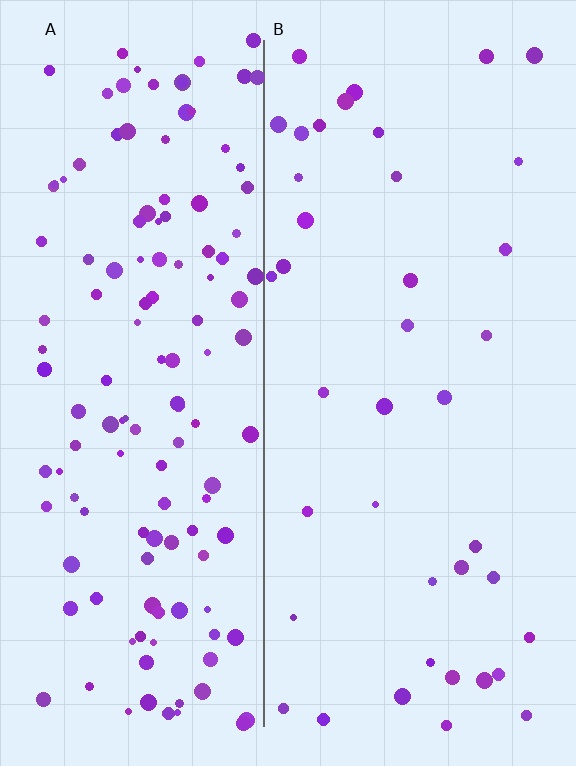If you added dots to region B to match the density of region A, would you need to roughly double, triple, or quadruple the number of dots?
Approximately triple.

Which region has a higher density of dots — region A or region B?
A (the left).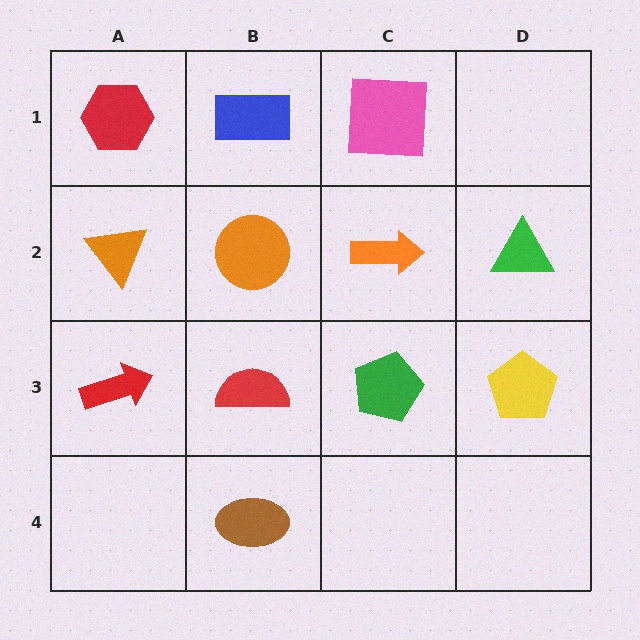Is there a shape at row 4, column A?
No, that cell is empty.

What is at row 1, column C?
A pink square.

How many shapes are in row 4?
1 shape.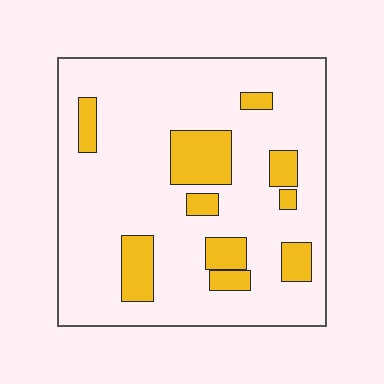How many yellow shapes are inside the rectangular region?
10.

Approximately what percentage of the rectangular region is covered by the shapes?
Approximately 20%.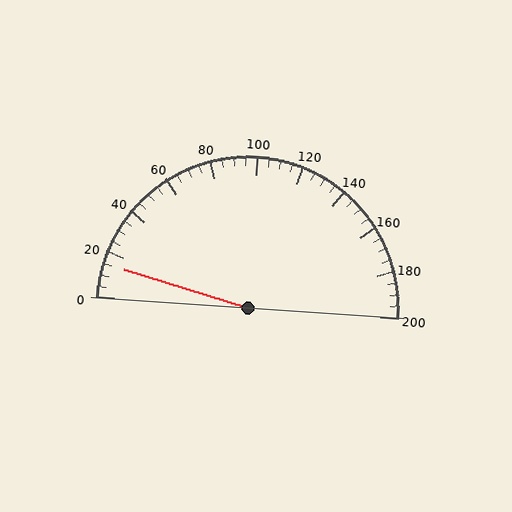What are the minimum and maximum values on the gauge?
The gauge ranges from 0 to 200.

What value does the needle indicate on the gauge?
The needle indicates approximately 15.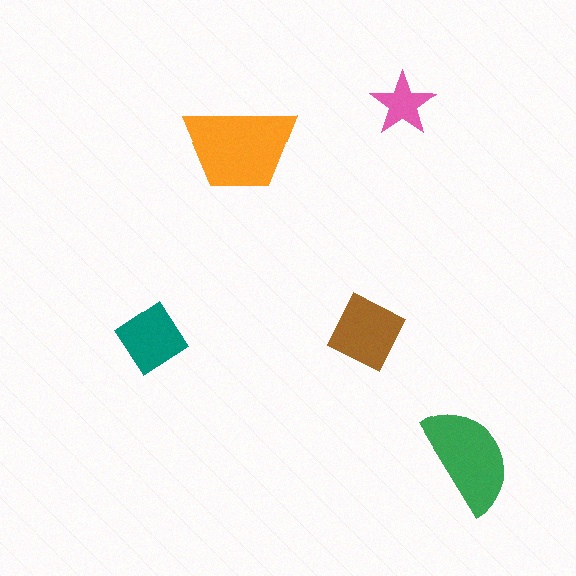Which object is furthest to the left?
The teal diamond is leftmost.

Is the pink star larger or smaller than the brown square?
Smaller.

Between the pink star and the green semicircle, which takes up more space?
The green semicircle.